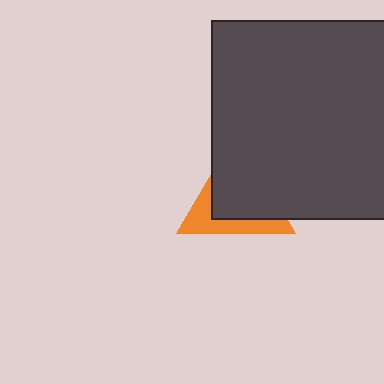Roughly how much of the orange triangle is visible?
A small part of it is visible (roughly 36%).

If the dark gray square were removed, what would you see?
You would see the complete orange triangle.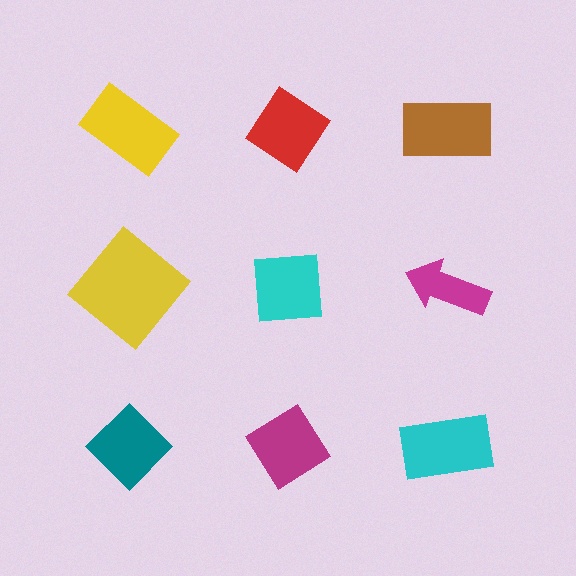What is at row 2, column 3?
A magenta arrow.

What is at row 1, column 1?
A yellow rectangle.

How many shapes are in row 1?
3 shapes.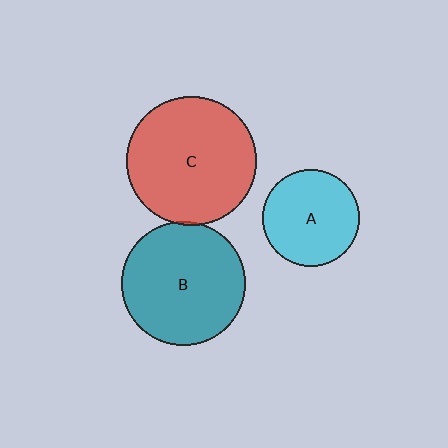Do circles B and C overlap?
Yes.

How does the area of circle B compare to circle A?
Approximately 1.6 times.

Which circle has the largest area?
Circle C (red).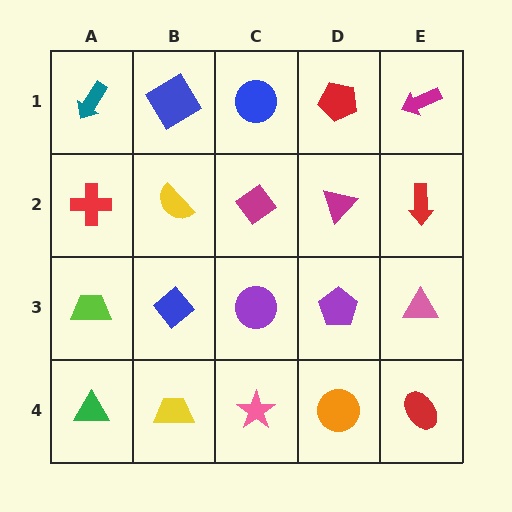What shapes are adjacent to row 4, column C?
A purple circle (row 3, column C), a yellow trapezoid (row 4, column B), an orange circle (row 4, column D).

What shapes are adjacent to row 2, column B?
A blue diamond (row 1, column B), a blue diamond (row 3, column B), a red cross (row 2, column A), a magenta diamond (row 2, column C).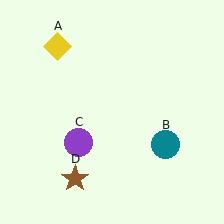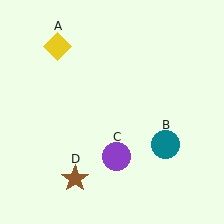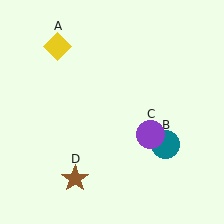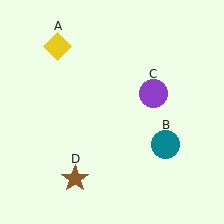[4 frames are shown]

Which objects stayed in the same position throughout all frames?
Yellow diamond (object A) and teal circle (object B) and brown star (object D) remained stationary.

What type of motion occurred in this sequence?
The purple circle (object C) rotated counterclockwise around the center of the scene.